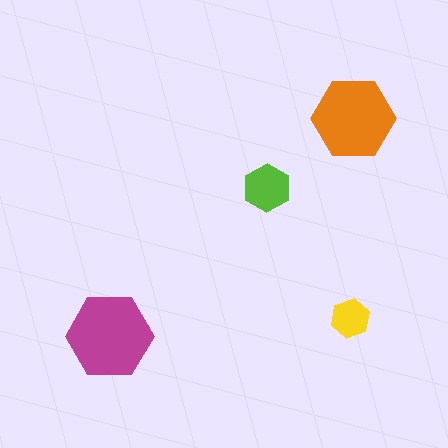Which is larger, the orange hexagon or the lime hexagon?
The orange one.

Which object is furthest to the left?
The magenta hexagon is leftmost.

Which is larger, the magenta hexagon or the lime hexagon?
The magenta one.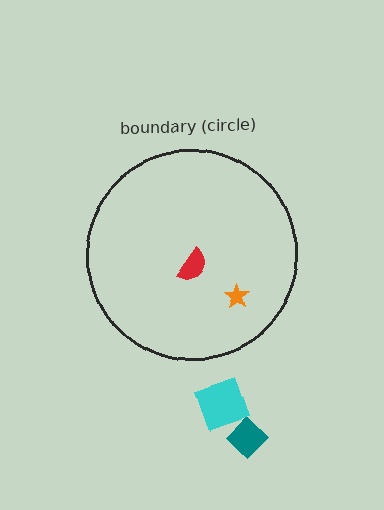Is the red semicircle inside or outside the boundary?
Inside.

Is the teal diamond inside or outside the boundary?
Outside.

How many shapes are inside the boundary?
2 inside, 2 outside.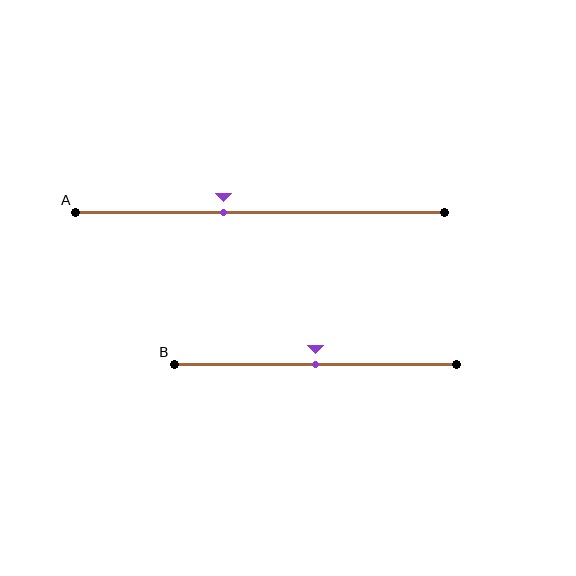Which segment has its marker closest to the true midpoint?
Segment B has its marker closest to the true midpoint.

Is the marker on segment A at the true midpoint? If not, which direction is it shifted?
No, the marker on segment A is shifted to the left by about 10% of the segment length.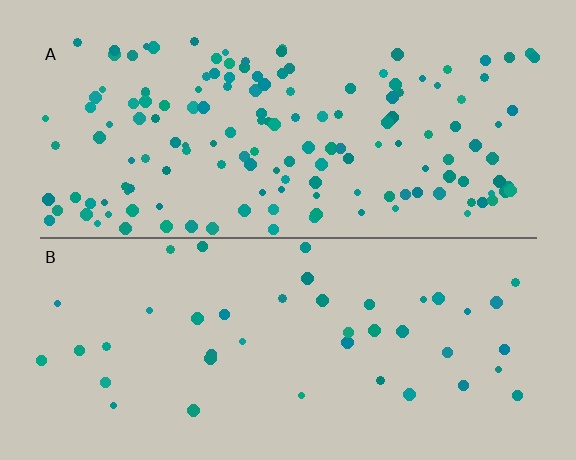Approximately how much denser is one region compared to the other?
Approximately 3.4× — region A over region B.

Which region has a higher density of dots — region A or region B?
A (the top).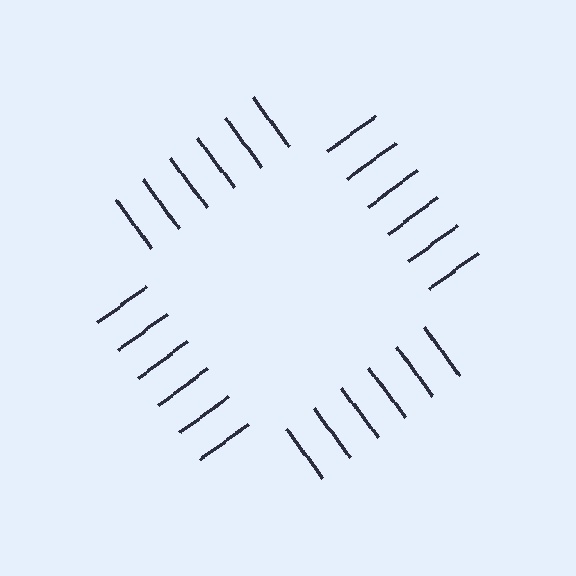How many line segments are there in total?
24 — 6 along each of the 4 edges.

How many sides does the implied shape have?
4 sides — the line-ends trace a square.